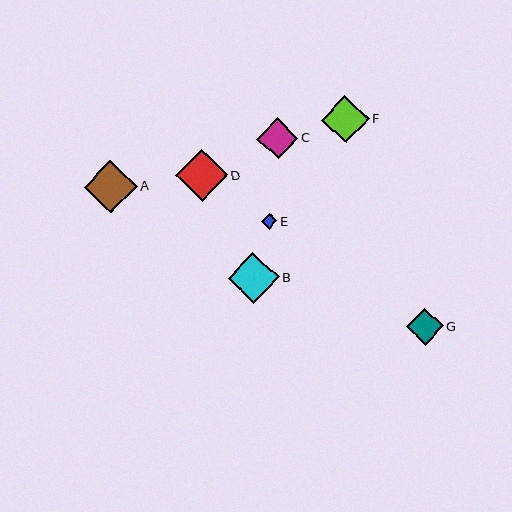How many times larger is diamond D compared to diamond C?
Diamond D is approximately 1.2 times the size of diamond C.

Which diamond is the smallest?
Diamond E is the smallest with a size of approximately 15 pixels.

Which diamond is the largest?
Diamond A is the largest with a size of approximately 52 pixels.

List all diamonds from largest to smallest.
From largest to smallest: A, D, B, F, C, G, E.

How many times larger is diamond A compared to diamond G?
Diamond A is approximately 1.4 times the size of diamond G.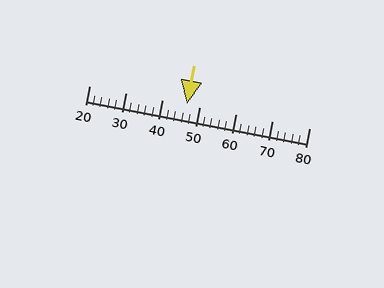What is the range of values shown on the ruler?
The ruler shows values from 20 to 80.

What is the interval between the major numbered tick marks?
The major tick marks are spaced 10 units apart.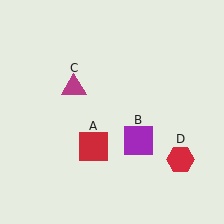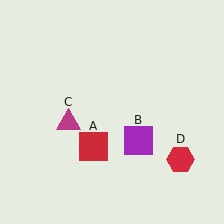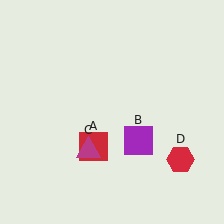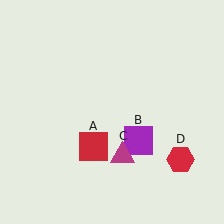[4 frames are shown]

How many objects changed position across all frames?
1 object changed position: magenta triangle (object C).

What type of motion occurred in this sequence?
The magenta triangle (object C) rotated counterclockwise around the center of the scene.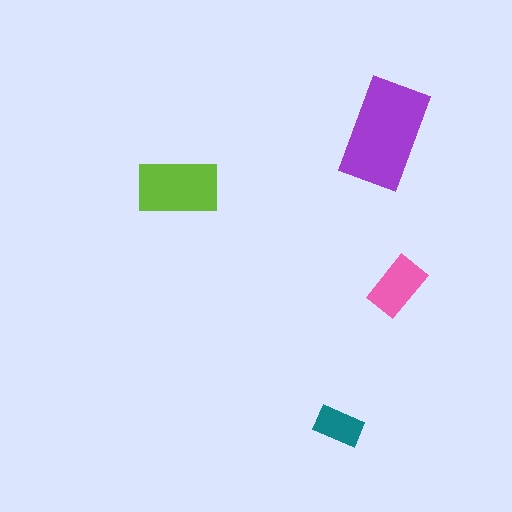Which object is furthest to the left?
The lime rectangle is leftmost.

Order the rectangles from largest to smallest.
the purple one, the lime one, the pink one, the teal one.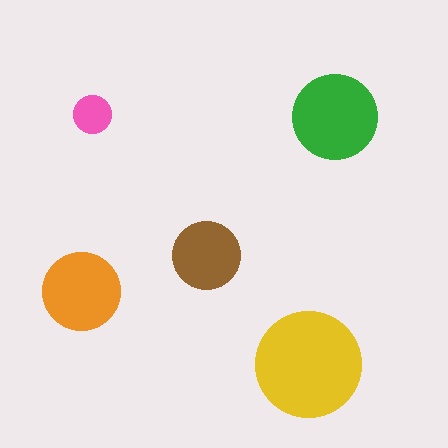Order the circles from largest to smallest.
the yellow one, the green one, the orange one, the brown one, the pink one.